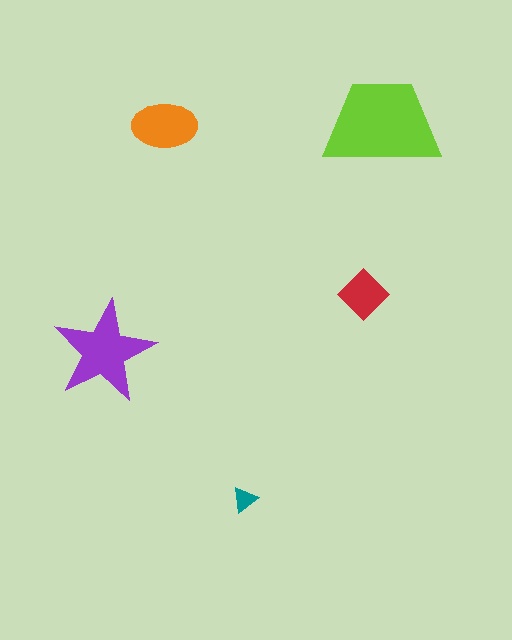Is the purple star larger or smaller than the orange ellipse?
Larger.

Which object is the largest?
The lime trapezoid.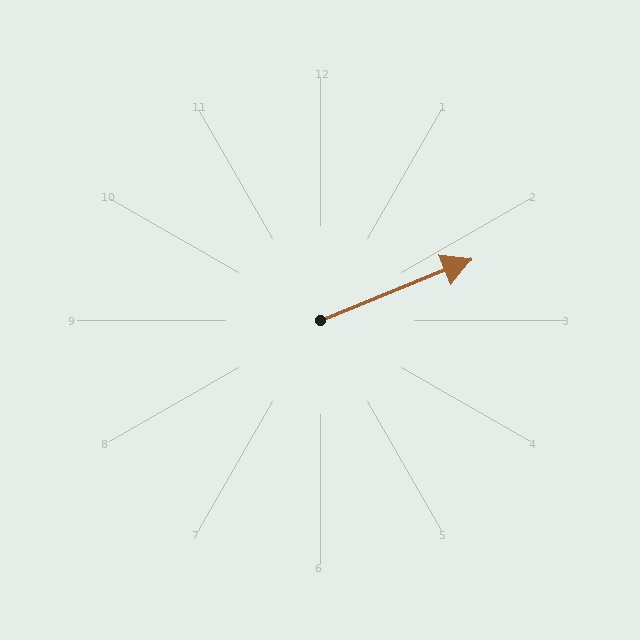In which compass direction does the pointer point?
East.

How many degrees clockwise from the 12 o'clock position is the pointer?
Approximately 68 degrees.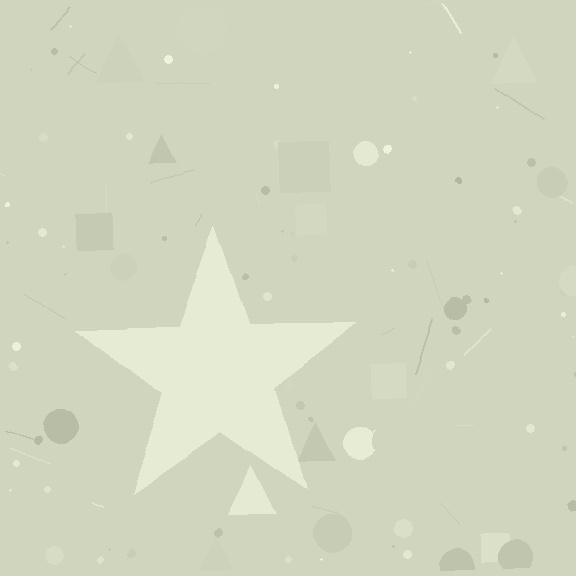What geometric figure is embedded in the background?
A star is embedded in the background.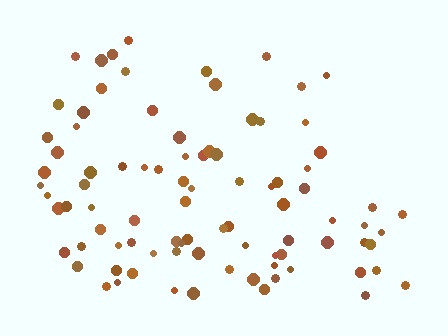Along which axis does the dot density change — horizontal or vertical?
Vertical.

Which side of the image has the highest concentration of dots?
The bottom.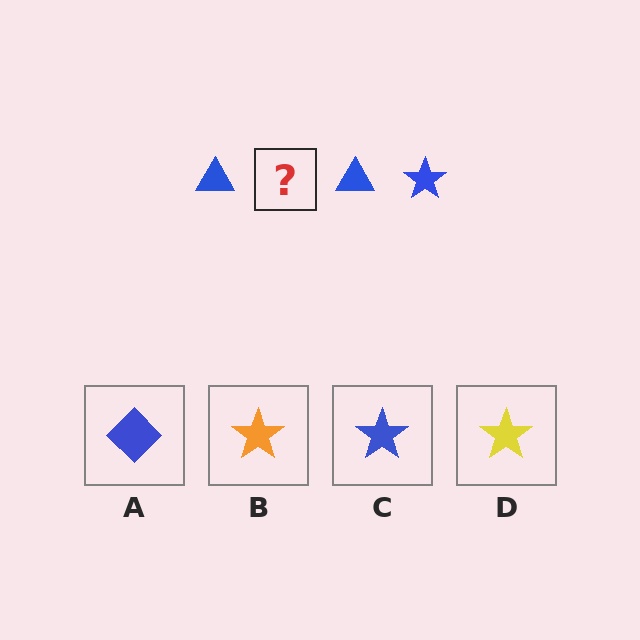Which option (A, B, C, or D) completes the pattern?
C.